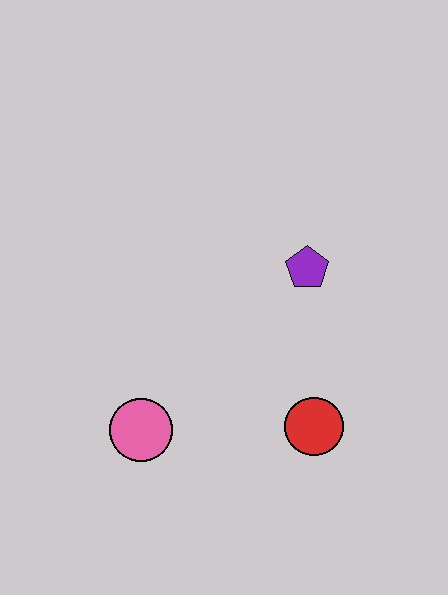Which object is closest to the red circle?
The purple pentagon is closest to the red circle.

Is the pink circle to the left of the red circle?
Yes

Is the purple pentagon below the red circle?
No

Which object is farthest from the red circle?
The pink circle is farthest from the red circle.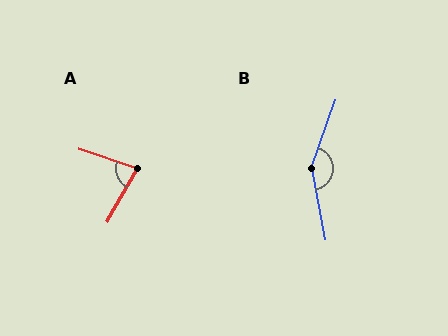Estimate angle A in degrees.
Approximately 79 degrees.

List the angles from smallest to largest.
A (79°), B (149°).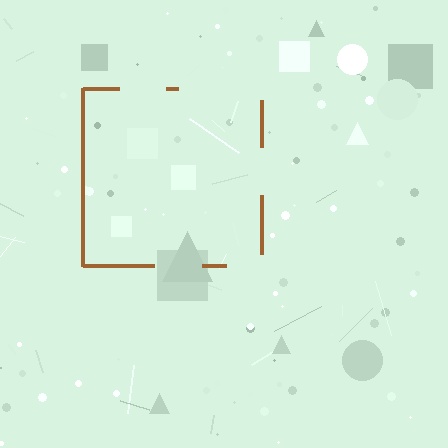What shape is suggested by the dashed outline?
The dashed outline suggests a square.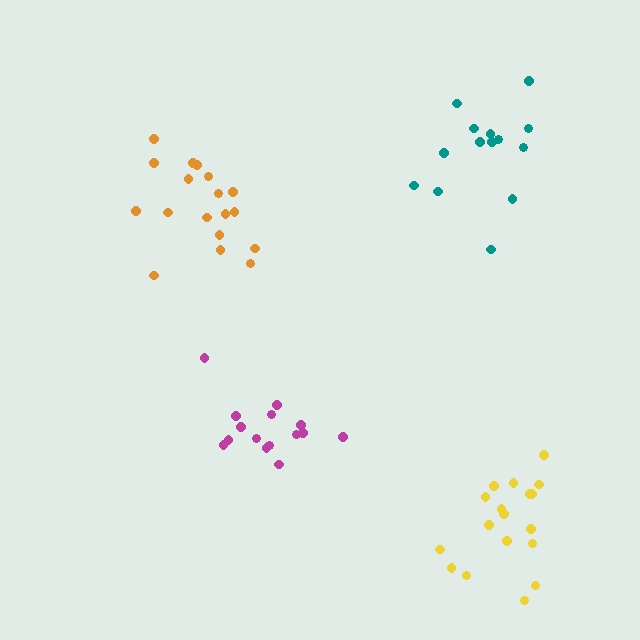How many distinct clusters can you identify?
There are 4 distinct clusters.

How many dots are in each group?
Group 1: 15 dots, Group 2: 18 dots, Group 3: 14 dots, Group 4: 18 dots (65 total).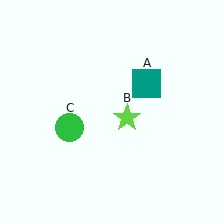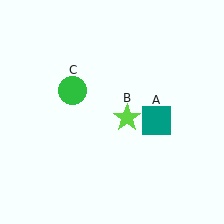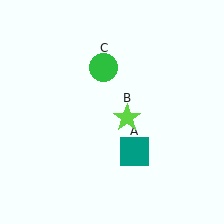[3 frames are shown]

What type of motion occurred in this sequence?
The teal square (object A), green circle (object C) rotated clockwise around the center of the scene.